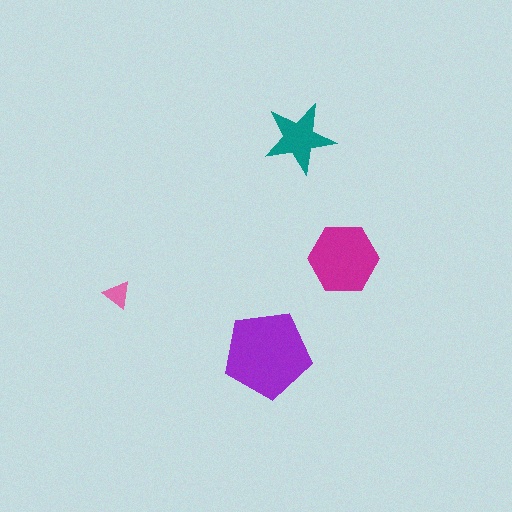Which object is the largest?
The purple pentagon.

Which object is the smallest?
The pink triangle.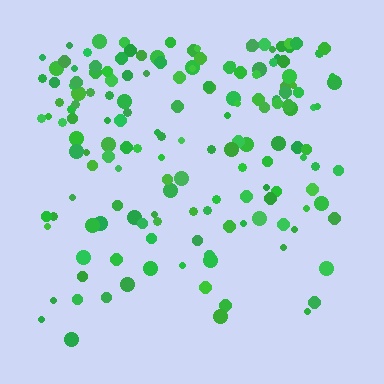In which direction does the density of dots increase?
From bottom to top, with the top side densest.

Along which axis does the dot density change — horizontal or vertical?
Vertical.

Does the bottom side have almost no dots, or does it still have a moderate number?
Still a moderate number, just noticeably fewer than the top.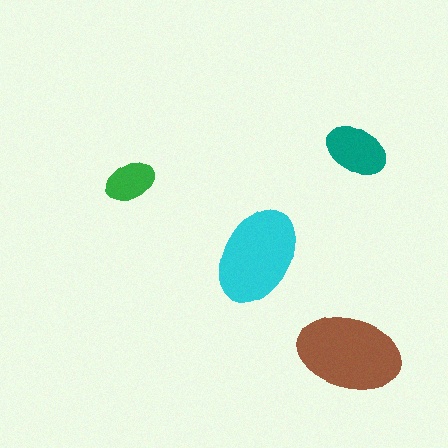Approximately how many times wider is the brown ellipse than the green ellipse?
About 2 times wider.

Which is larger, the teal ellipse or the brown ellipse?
The brown one.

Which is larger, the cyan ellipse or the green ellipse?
The cyan one.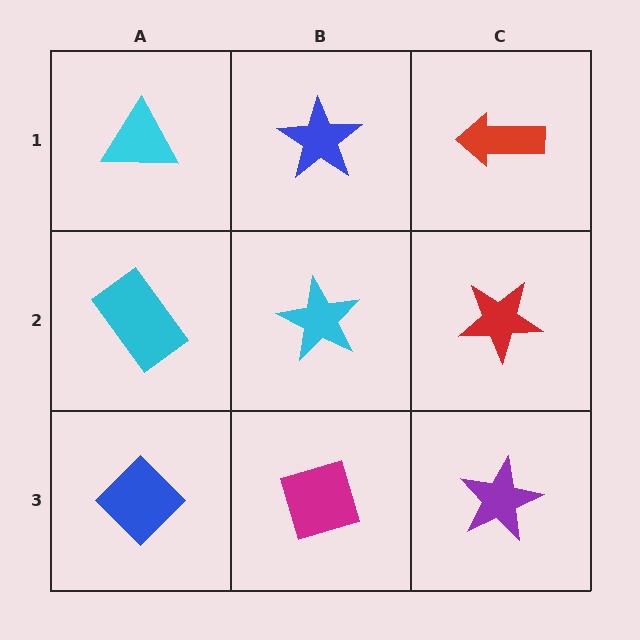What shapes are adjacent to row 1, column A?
A cyan rectangle (row 2, column A), a blue star (row 1, column B).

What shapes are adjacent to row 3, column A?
A cyan rectangle (row 2, column A), a magenta diamond (row 3, column B).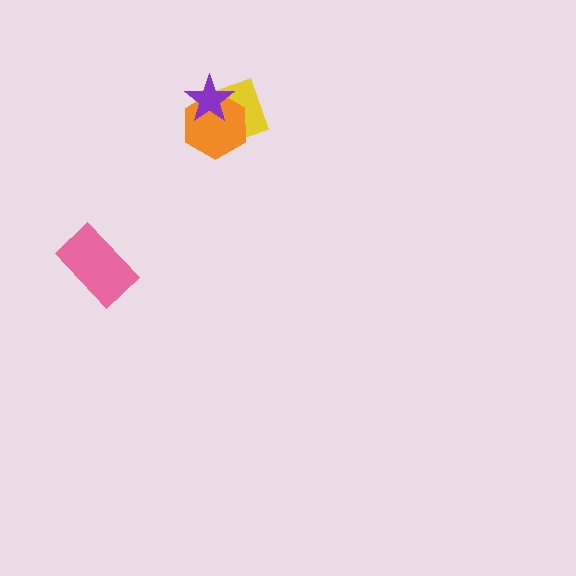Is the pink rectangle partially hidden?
No, no other shape covers it.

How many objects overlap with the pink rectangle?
0 objects overlap with the pink rectangle.